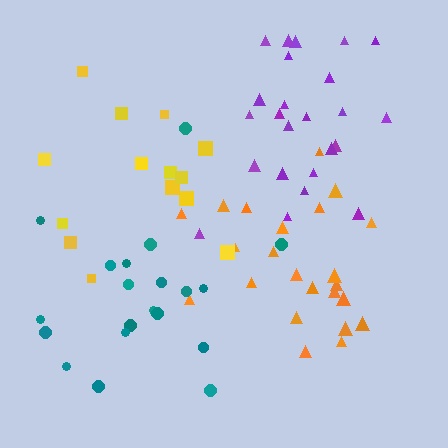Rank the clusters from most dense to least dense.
orange, purple, teal, yellow.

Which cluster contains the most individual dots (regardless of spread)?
Purple (24).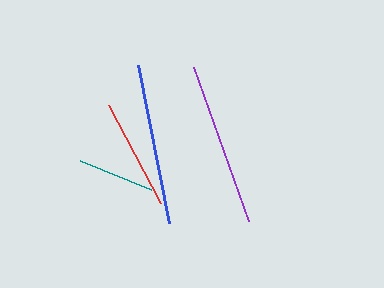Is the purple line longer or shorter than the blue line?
The purple line is longer than the blue line.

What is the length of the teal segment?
The teal segment is approximately 77 pixels long.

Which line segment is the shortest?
The teal line is the shortest at approximately 77 pixels.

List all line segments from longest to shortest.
From longest to shortest: purple, blue, red, teal.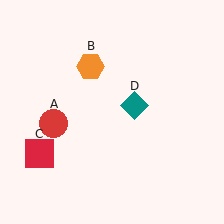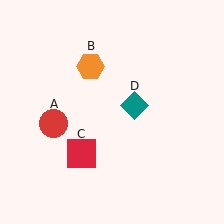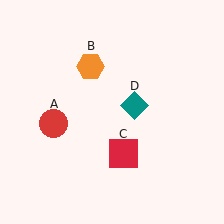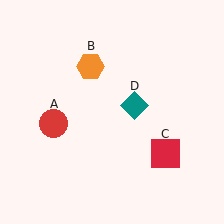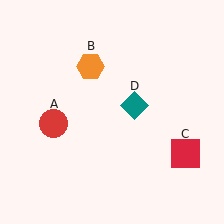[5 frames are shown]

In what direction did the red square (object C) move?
The red square (object C) moved right.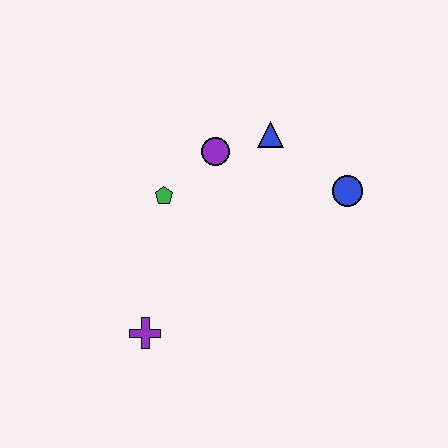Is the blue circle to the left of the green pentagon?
No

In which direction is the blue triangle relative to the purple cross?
The blue triangle is above the purple cross.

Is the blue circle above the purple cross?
Yes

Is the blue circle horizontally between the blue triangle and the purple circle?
No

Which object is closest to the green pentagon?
The purple circle is closest to the green pentagon.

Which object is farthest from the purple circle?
The purple cross is farthest from the purple circle.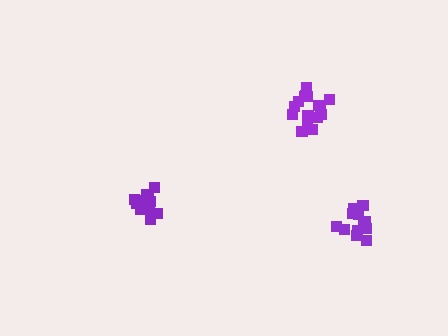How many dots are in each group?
Group 1: 14 dots, Group 2: 17 dots, Group 3: 13 dots (44 total).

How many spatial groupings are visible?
There are 3 spatial groupings.